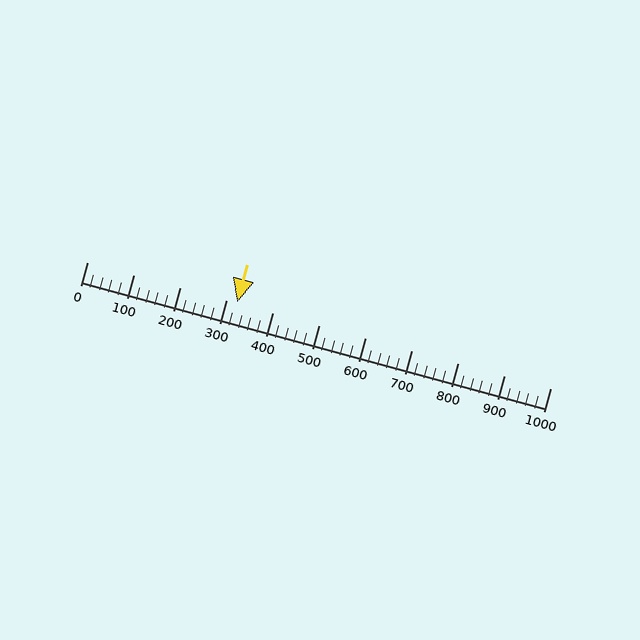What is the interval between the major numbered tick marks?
The major tick marks are spaced 100 units apart.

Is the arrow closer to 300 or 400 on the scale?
The arrow is closer to 300.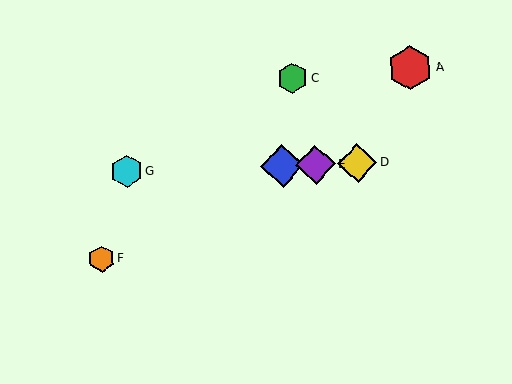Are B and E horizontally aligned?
Yes, both are at y≈166.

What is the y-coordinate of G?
Object G is at y≈172.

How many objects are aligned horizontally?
4 objects (B, D, E, G) are aligned horizontally.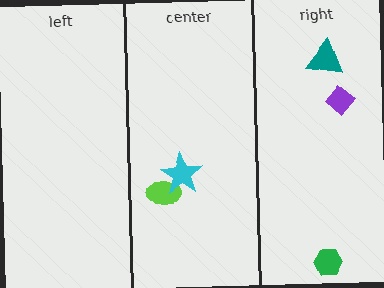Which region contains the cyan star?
The center region.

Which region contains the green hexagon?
The right region.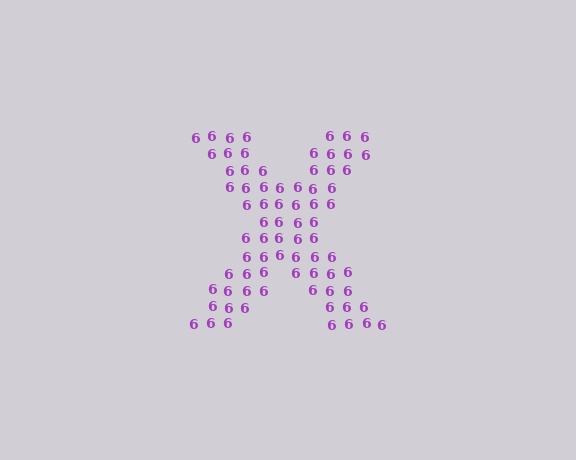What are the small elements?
The small elements are digit 6's.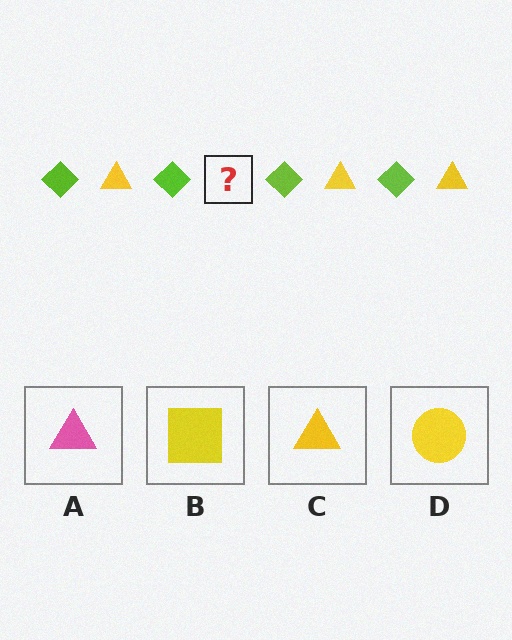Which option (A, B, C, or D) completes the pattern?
C.